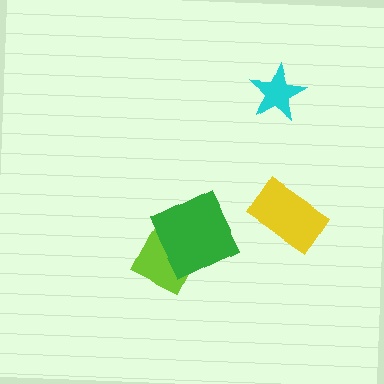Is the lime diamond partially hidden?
Yes, it is partially covered by another shape.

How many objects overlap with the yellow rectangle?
0 objects overlap with the yellow rectangle.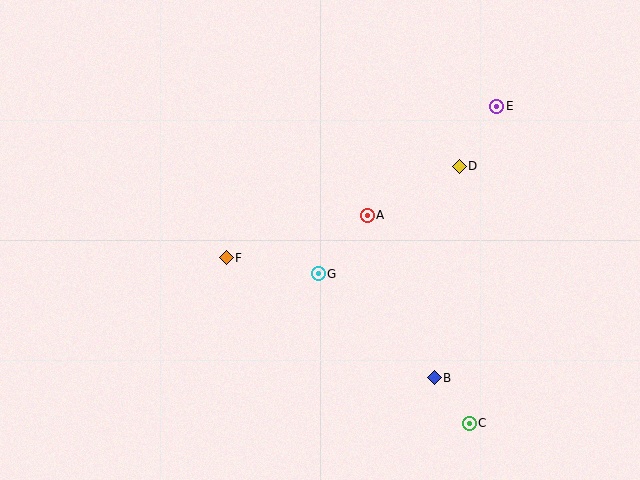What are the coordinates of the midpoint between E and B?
The midpoint between E and B is at (465, 242).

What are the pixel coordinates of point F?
Point F is at (226, 258).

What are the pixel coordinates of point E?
Point E is at (497, 106).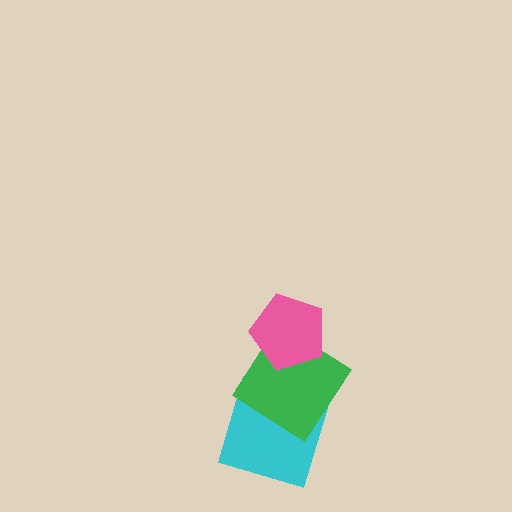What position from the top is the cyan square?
The cyan square is 3rd from the top.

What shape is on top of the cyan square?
The green diamond is on top of the cyan square.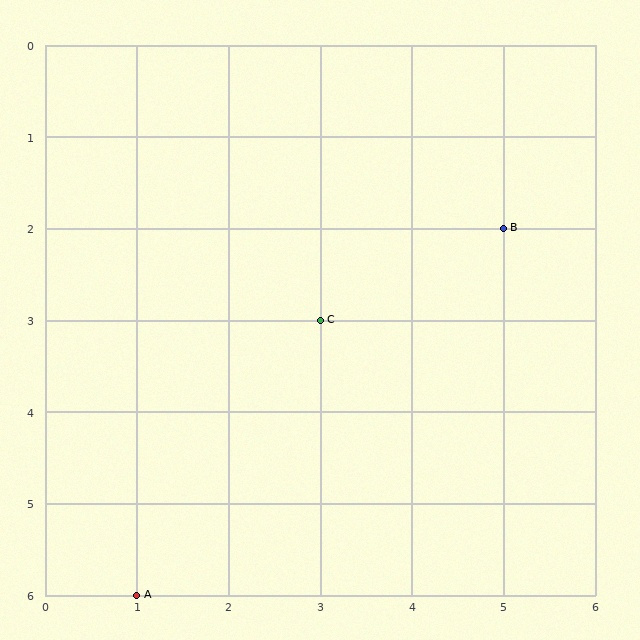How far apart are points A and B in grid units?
Points A and B are 4 columns and 4 rows apart (about 5.7 grid units diagonally).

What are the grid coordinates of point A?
Point A is at grid coordinates (1, 6).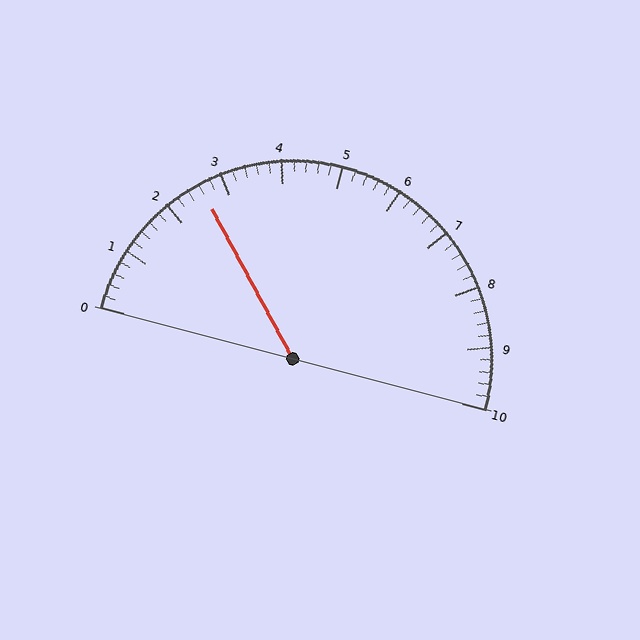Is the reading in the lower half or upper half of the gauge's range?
The reading is in the lower half of the range (0 to 10).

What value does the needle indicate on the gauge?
The needle indicates approximately 2.6.